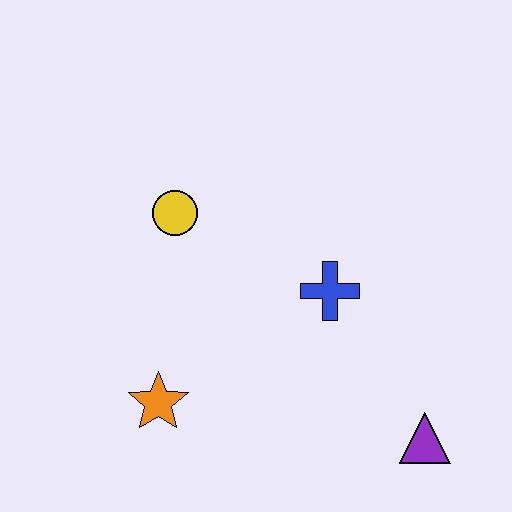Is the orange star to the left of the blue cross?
Yes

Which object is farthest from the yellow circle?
The purple triangle is farthest from the yellow circle.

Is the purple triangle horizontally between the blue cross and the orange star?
No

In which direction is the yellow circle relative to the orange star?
The yellow circle is above the orange star.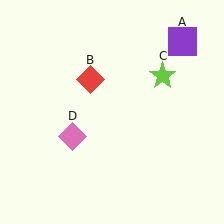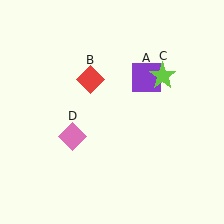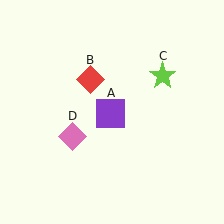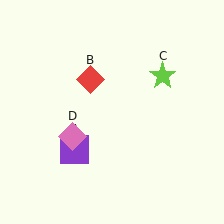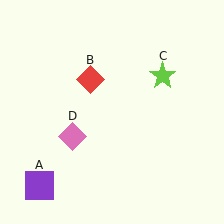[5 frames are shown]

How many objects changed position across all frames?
1 object changed position: purple square (object A).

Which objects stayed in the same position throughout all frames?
Red diamond (object B) and lime star (object C) and pink diamond (object D) remained stationary.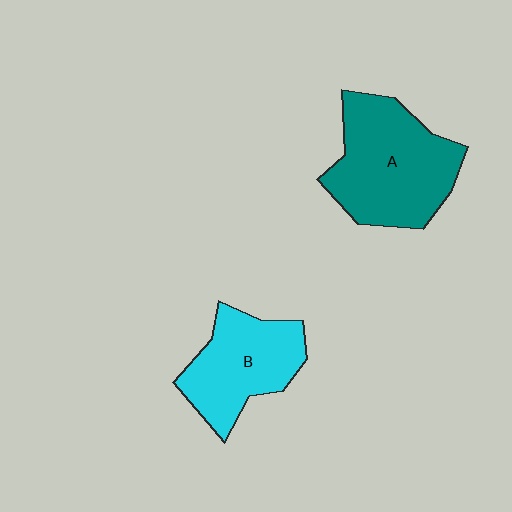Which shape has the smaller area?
Shape B (cyan).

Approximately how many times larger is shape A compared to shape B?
Approximately 1.3 times.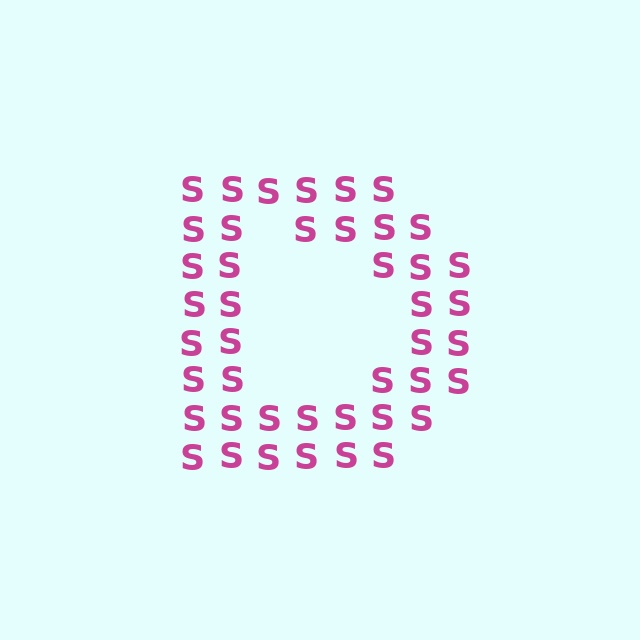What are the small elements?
The small elements are letter S's.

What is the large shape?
The large shape is the letter D.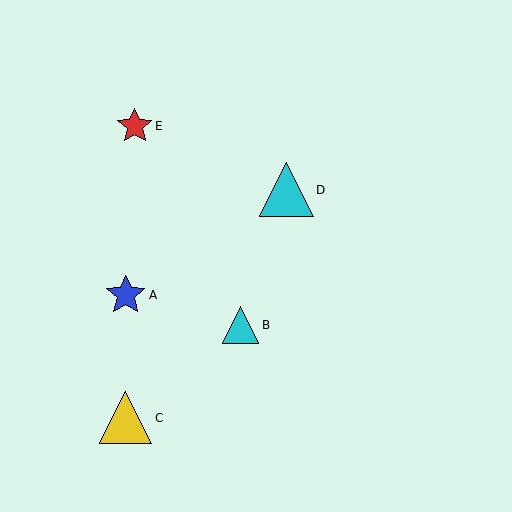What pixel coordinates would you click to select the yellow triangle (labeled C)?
Click at (126, 418) to select the yellow triangle C.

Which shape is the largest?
The cyan triangle (labeled D) is the largest.